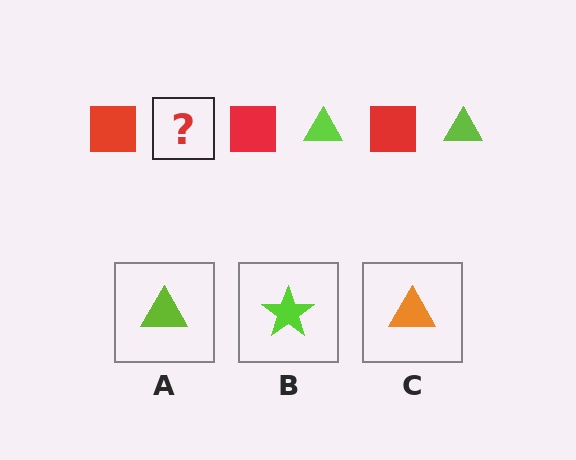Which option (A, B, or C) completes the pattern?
A.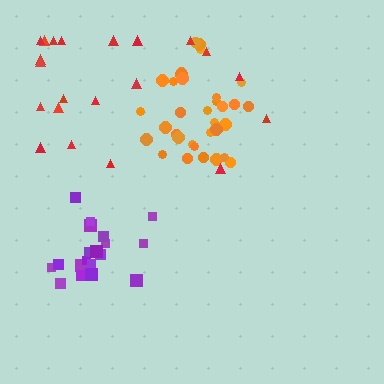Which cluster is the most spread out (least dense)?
Red.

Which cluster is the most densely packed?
Orange.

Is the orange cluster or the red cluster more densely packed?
Orange.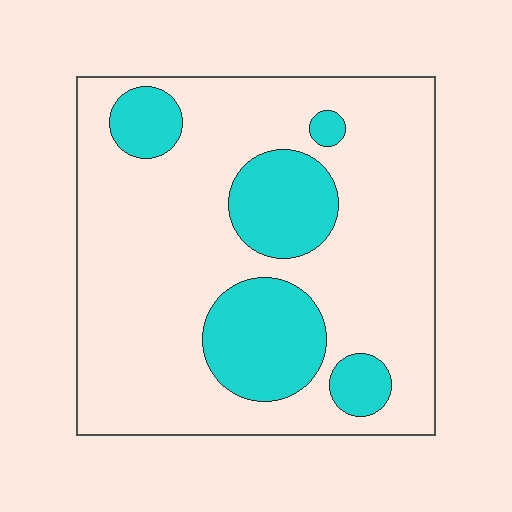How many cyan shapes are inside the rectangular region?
5.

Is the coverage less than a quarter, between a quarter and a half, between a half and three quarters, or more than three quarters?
Less than a quarter.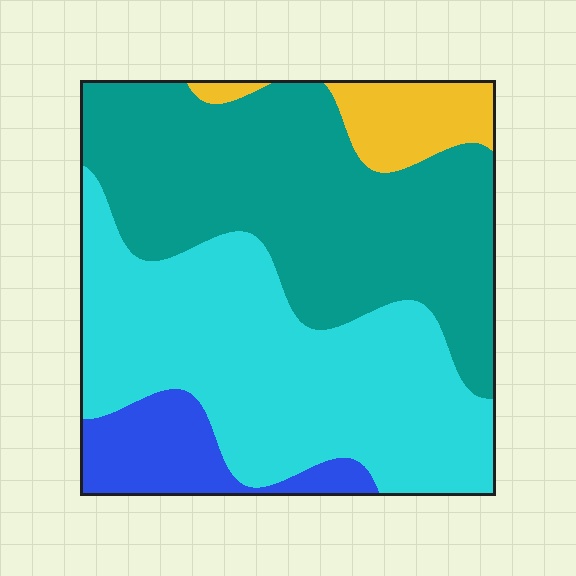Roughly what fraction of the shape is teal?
Teal takes up about two fifths (2/5) of the shape.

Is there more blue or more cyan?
Cyan.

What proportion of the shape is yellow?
Yellow covers 8% of the shape.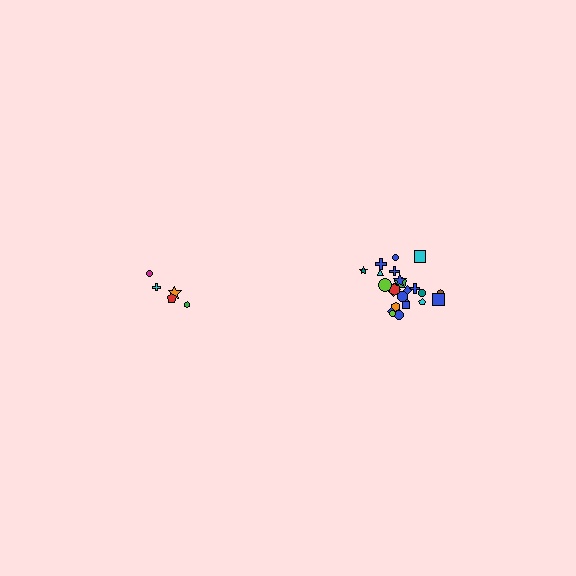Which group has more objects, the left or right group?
The right group.